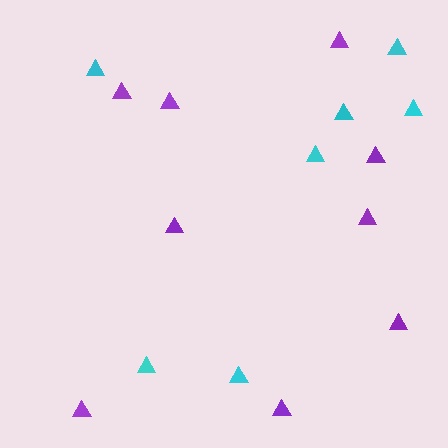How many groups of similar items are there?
There are 2 groups: one group of purple triangles (9) and one group of cyan triangles (7).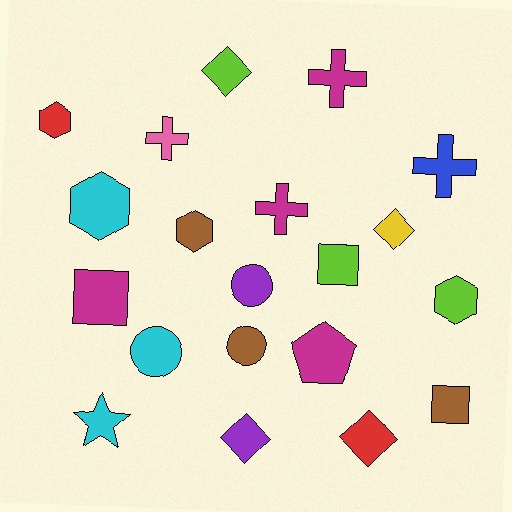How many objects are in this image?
There are 20 objects.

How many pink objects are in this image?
There is 1 pink object.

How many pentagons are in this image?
There is 1 pentagon.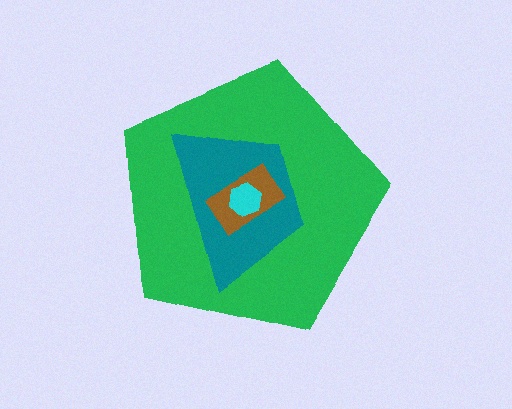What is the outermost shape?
The green pentagon.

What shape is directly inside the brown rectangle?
The cyan hexagon.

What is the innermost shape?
The cyan hexagon.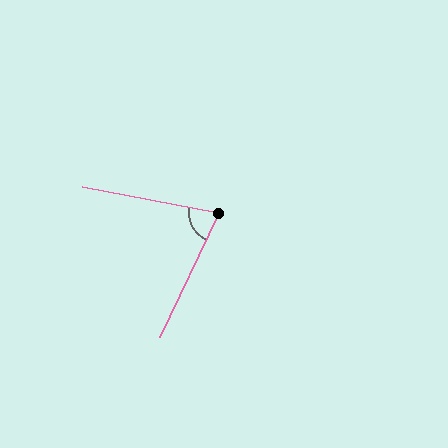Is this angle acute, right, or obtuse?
It is acute.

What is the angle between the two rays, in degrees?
Approximately 75 degrees.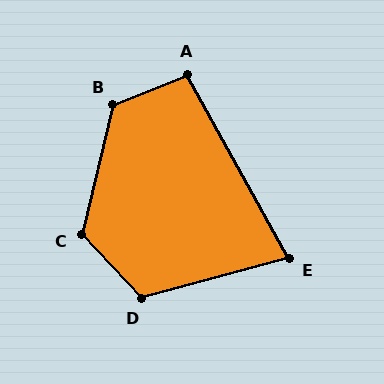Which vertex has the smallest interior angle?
E, at approximately 76 degrees.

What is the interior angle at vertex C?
Approximately 124 degrees (obtuse).